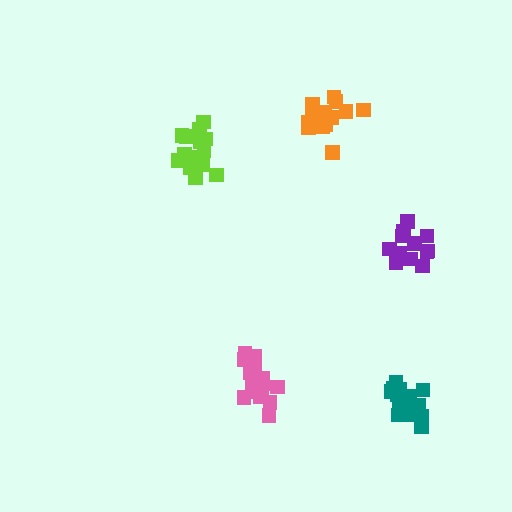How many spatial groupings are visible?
There are 5 spatial groupings.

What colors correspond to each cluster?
The clusters are colored: orange, teal, purple, pink, lime.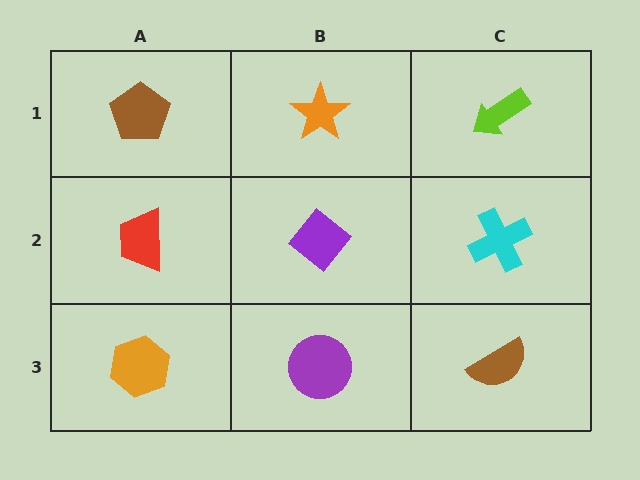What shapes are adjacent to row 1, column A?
A red trapezoid (row 2, column A), an orange star (row 1, column B).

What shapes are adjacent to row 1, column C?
A cyan cross (row 2, column C), an orange star (row 1, column B).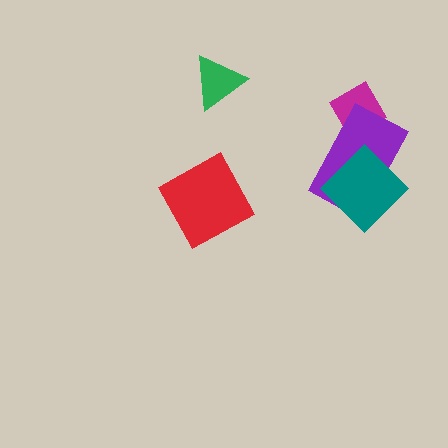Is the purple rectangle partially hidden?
Yes, it is partially covered by another shape.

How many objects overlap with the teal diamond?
1 object overlaps with the teal diamond.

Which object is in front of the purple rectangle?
The teal diamond is in front of the purple rectangle.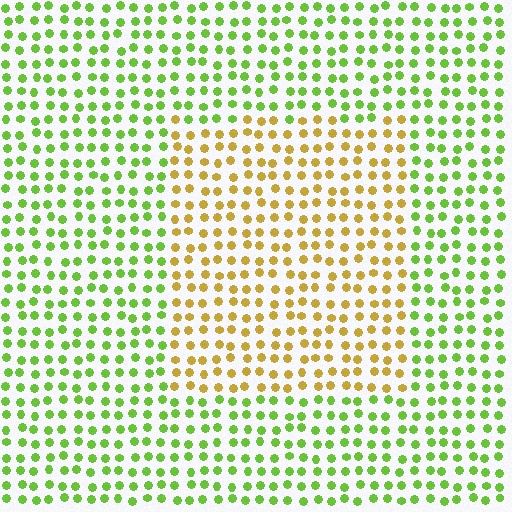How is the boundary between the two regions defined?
The boundary is defined purely by a slight shift in hue (about 52 degrees). Spacing, size, and orientation are identical on both sides.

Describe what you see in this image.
The image is filled with small lime elements in a uniform arrangement. A rectangle-shaped region is visible where the elements are tinted to a slightly different hue, forming a subtle color boundary.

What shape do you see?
I see a rectangle.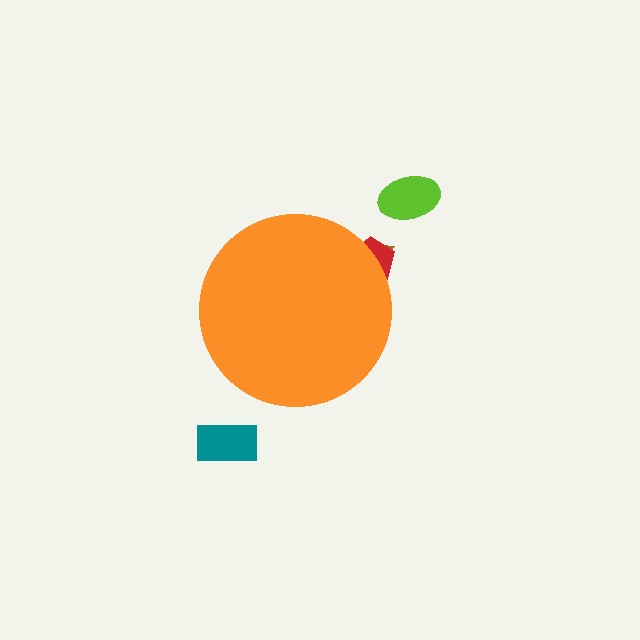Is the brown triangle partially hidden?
Yes, the brown triangle is partially hidden behind the orange circle.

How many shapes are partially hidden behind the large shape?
2 shapes are partially hidden.